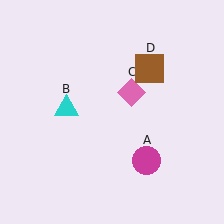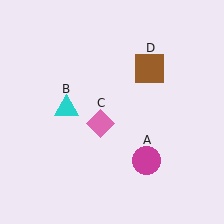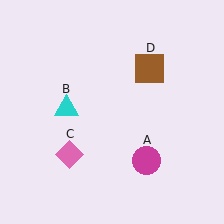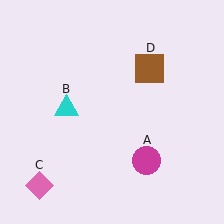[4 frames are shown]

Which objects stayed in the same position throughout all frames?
Magenta circle (object A) and cyan triangle (object B) and brown square (object D) remained stationary.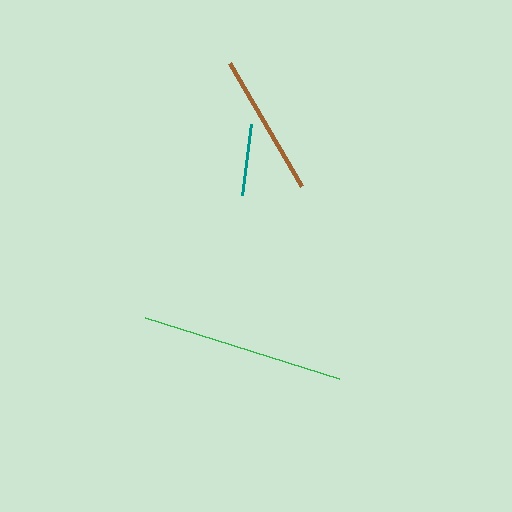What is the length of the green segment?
The green segment is approximately 203 pixels long.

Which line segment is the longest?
The green line is the longest at approximately 203 pixels.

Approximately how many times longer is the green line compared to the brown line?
The green line is approximately 1.4 times the length of the brown line.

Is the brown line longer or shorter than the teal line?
The brown line is longer than the teal line.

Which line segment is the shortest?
The teal line is the shortest at approximately 72 pixels.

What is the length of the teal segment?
The teal segment is approximately 72 pixels long.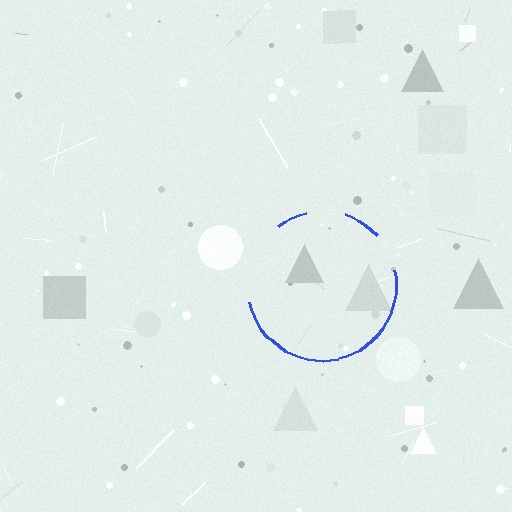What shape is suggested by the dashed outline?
The dashed outline suggests a circle.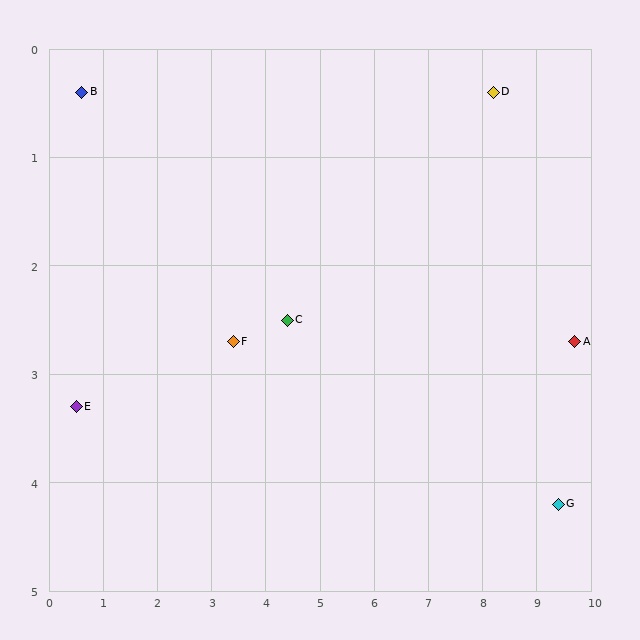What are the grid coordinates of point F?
Point F is at approximately (3.4, 2.7).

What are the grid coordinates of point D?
Point D is at approximately (8.2, 0.4).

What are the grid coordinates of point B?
Point B is at approximately (0.6, 0.4).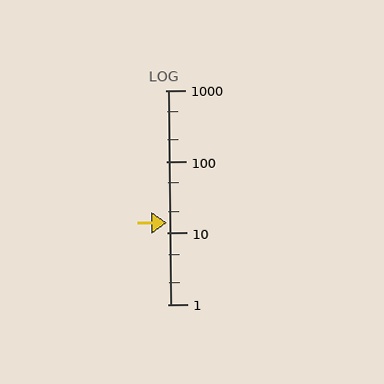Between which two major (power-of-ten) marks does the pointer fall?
The pointer is between 10 and 100.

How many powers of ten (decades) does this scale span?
The scale spans 3 decades, from 1 to 1000.